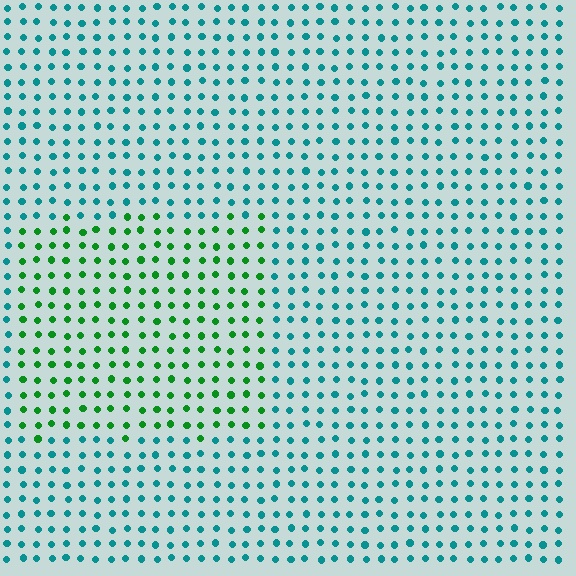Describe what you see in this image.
The image is filled with small teal elements in a uniform arrangement. A rectangle-shaped region is visible where the elements are tinted to a slightly different hue, forming a subtle color boundary.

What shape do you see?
I see a rectangle.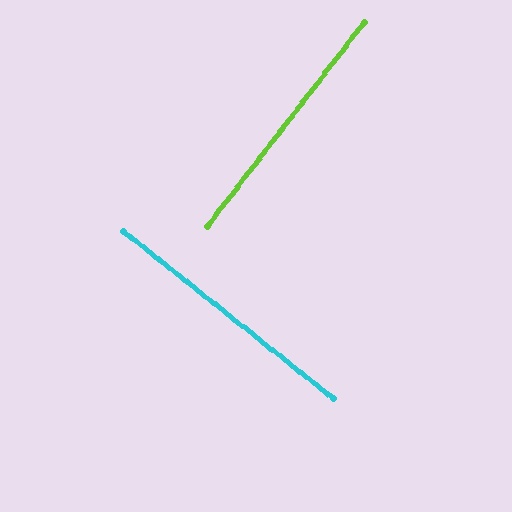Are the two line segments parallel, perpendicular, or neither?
Perpendicular — they meet at approximately 89°.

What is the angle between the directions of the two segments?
Approximately 89 degrees.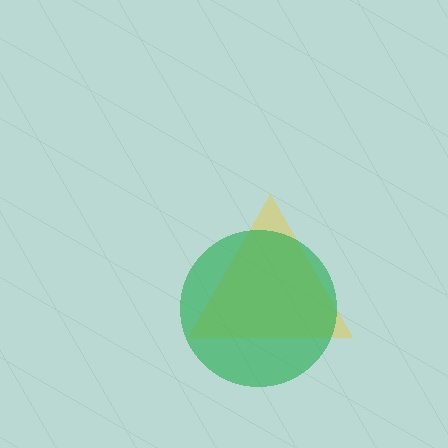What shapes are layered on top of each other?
The layered shapes are: a yellow triangle, a green circle.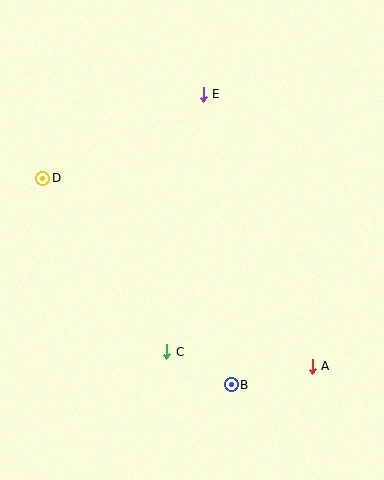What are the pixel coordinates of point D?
Point D is at (43, 178).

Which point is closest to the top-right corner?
Point E is closest to the top-right corner.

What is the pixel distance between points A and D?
The distance between A and D is 328 pixels.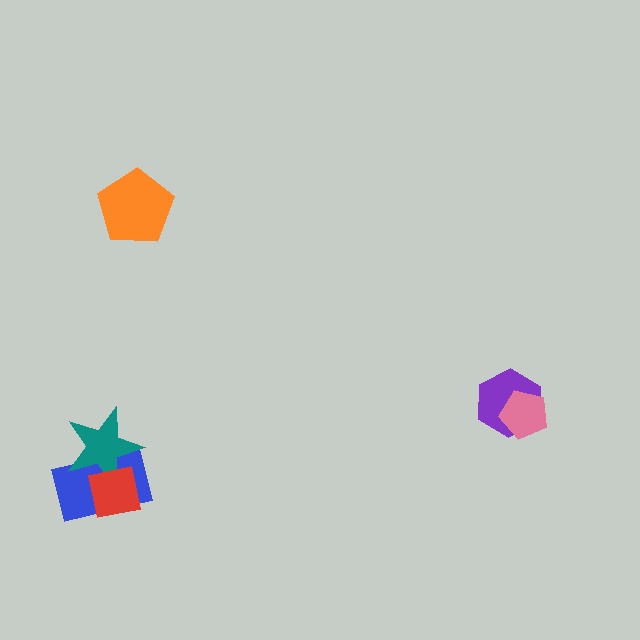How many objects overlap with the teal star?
2 objects overlap with the teal star.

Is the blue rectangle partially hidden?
Yes, it is partially covered by another shape.